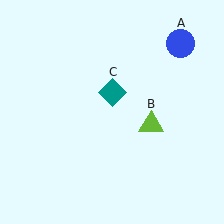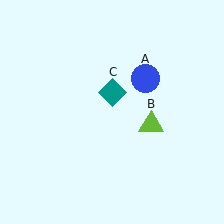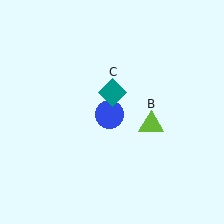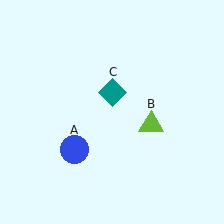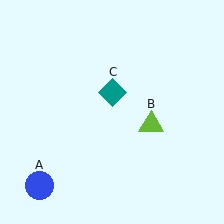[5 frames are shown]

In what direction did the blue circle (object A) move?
The blue circle (object A) moved down and to the left.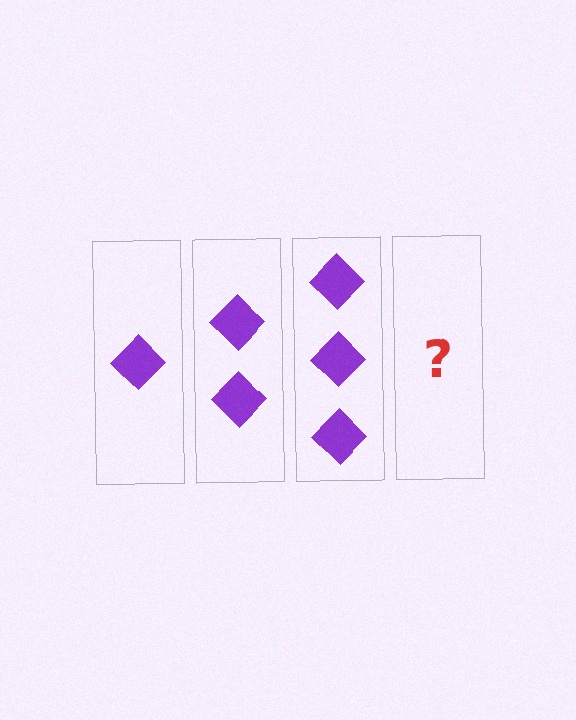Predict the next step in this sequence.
The next step is 4 diamonds.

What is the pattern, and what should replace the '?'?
The pattern is that each step adds one more diamond. The '?' should be 4 diamonds.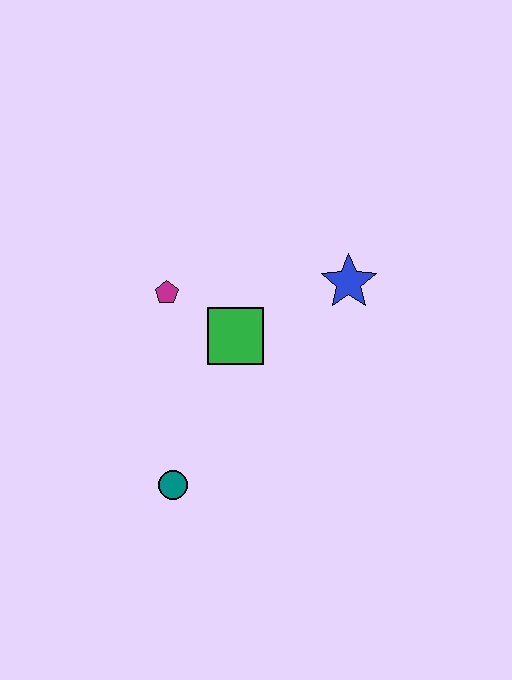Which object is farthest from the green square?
The teal circle is farthest from the green square.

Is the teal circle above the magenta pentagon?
No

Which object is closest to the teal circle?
The green square is closest to the teal circle.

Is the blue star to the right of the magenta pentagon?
Yes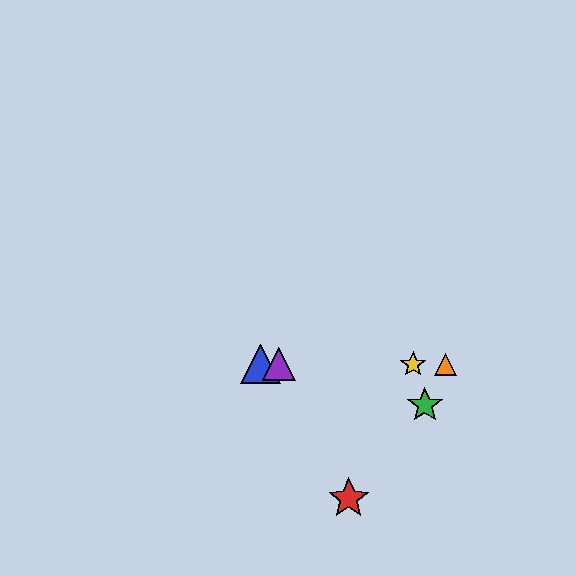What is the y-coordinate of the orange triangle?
The orange triangle is at y≈364.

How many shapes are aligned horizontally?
4 shapes (the blue triangle, the yellow star, the purple triangle, the orange triangle) are aligned horizontally.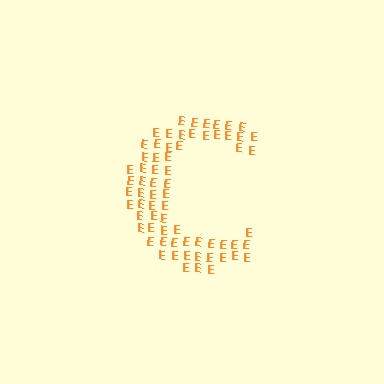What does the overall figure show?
The overall figure shows the letter C.